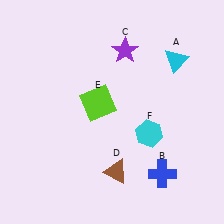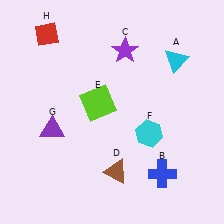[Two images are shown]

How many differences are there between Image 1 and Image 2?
There are 2 differences between the two images.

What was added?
A purple triangle (G), a red diamond (H) were added in Image 2.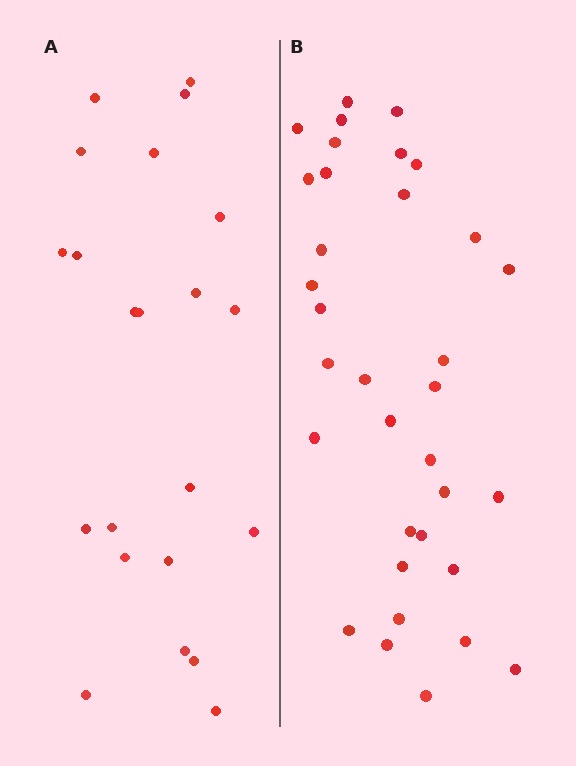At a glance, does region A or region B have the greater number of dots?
Region B (the right region) has more dots.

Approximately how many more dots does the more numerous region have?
Region B has roughly 12 or so more dots than region A.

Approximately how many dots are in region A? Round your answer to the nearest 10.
About 20 dots. (The exact count is 22, which rounds to 20.)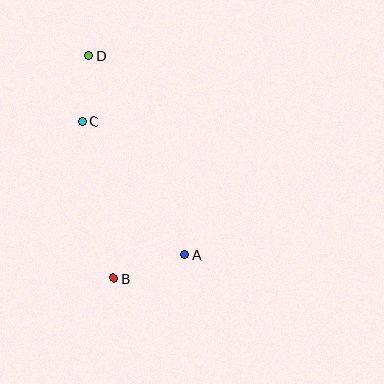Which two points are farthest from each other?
Points B and D are farthest from each other.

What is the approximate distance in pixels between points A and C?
The distance between A and C is approximately 168 pixels.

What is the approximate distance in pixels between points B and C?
The distance between B and C is approximately 160 pixels.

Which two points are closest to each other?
Points C and D are closest to each other.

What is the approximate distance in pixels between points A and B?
The distance between A and B is approximately 75 pixels.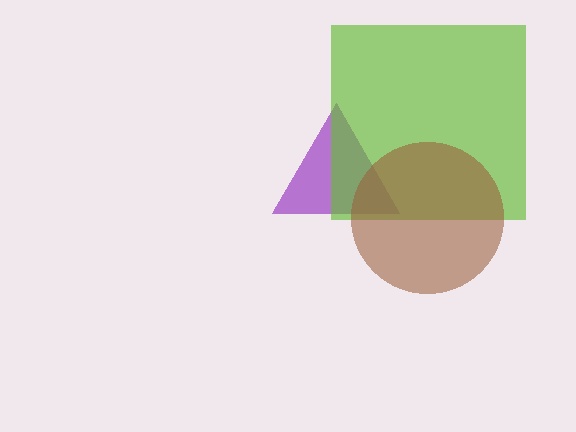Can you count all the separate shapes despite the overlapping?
Yes, there are 3 separate shapes.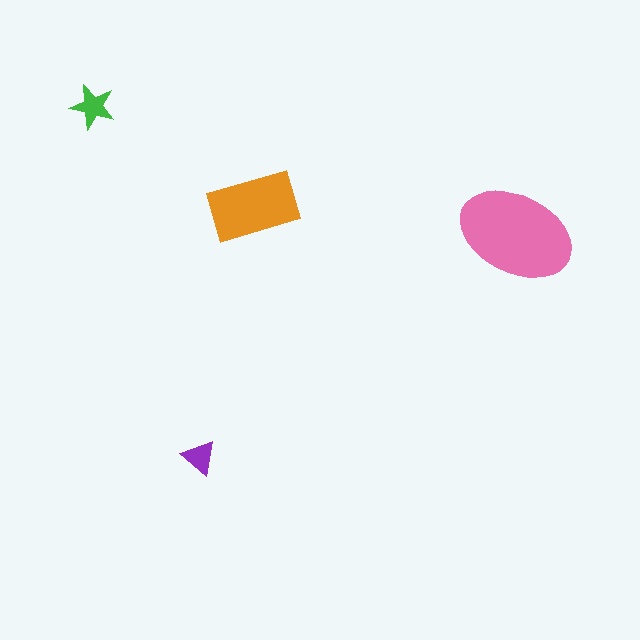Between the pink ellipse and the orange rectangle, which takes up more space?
The pink ellipse.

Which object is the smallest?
The purple triangle.